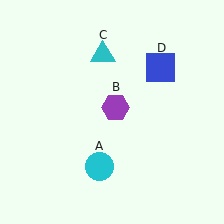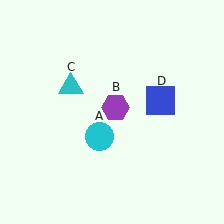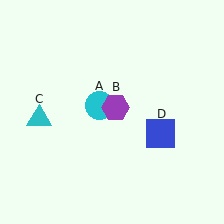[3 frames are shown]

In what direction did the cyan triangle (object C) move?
The cyan triangle (object C) moved down and to the left.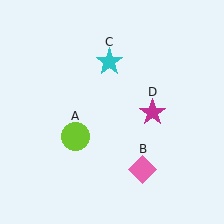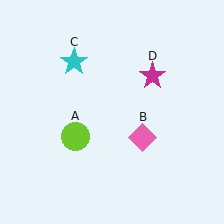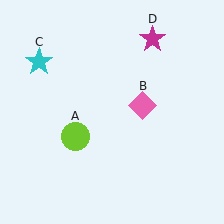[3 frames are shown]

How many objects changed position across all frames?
3 objects changed position: pink diamond (object B), cyan star (object C), magenta star (object D).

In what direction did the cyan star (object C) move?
The cyan star (object C) moved left.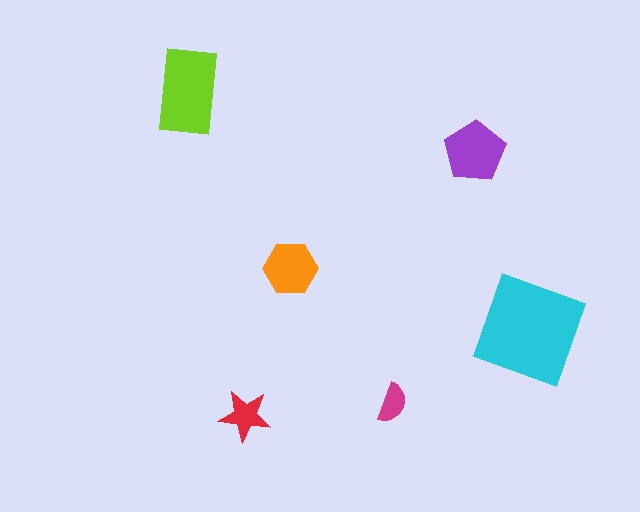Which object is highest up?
The lime rectangle is topmost.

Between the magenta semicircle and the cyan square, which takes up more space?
The cyan square.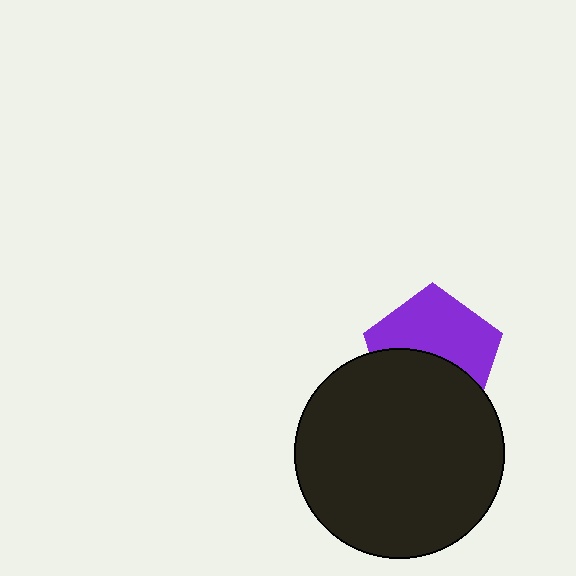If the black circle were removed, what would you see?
You would see the complete purple pentagon.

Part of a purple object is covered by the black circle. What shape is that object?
It is a pentagon.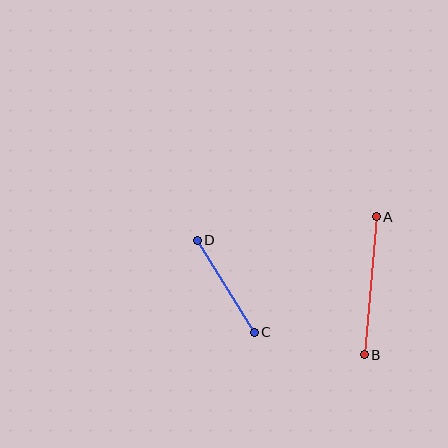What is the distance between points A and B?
The distance is approximately 139 pixels.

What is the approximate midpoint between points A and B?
The midpoint is at approximately (370, 286) pixels.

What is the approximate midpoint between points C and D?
The midpoint is at approximately (226, 286) pixels.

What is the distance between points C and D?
The distance is approximately 108 pixels.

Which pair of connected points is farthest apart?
Points A and B are farthest apart.